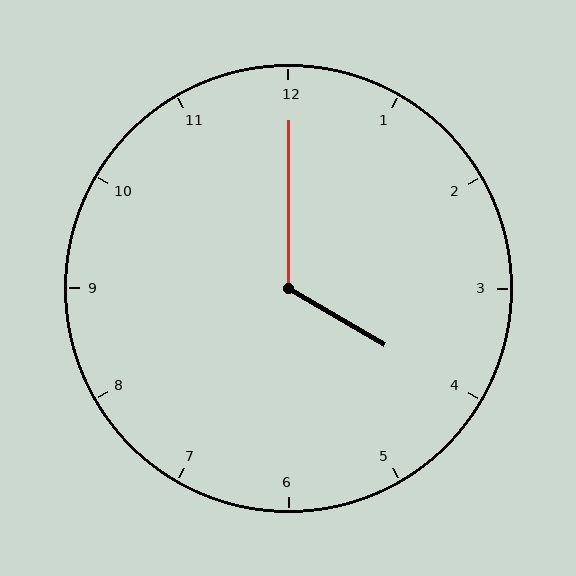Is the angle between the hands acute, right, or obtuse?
It is obtuse.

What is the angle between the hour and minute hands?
Approximately 120 degrees.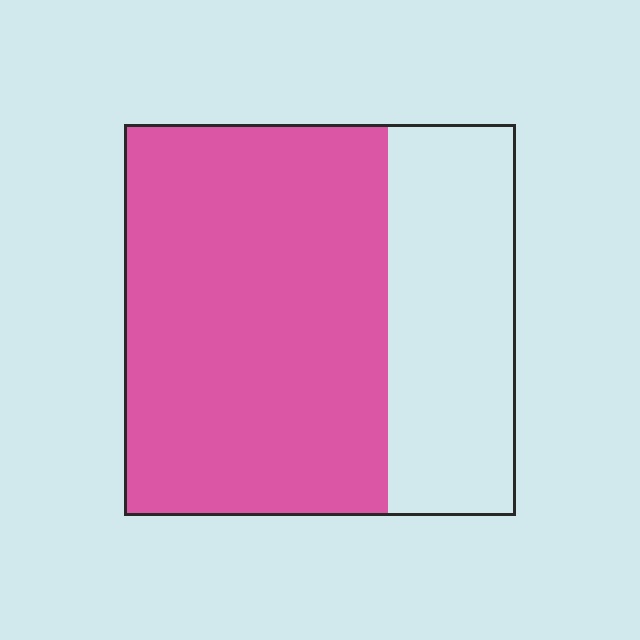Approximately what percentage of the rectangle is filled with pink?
Approximately 65%.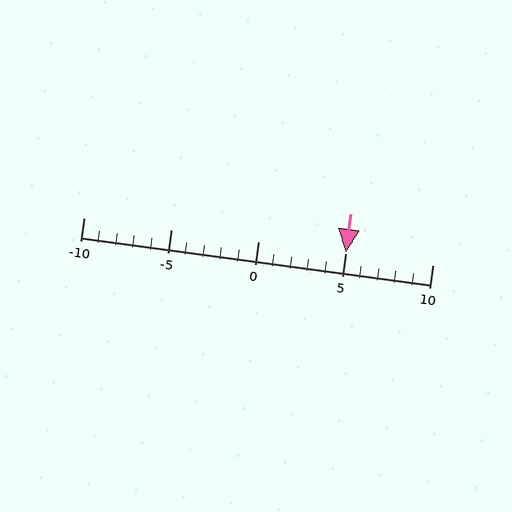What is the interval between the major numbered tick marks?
The major tick marks are spaced 5 units apart.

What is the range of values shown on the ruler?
The ruler shows values from -10 to 10.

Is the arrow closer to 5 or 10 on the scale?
The arrow is closer to 5.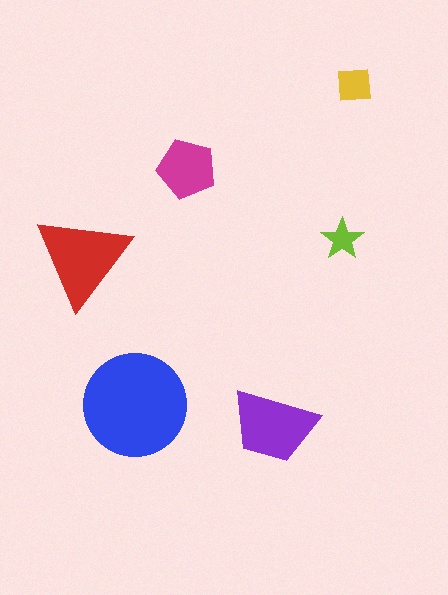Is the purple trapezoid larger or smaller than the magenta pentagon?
Larger.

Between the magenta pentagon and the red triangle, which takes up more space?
The red triangle.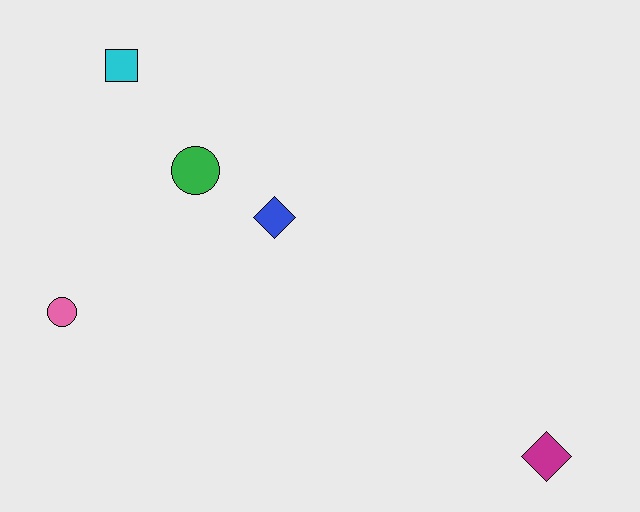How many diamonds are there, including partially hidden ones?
There are 2 diamonds.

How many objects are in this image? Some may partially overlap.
There are 5 objects.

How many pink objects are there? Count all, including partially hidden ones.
There is 1 pink object.